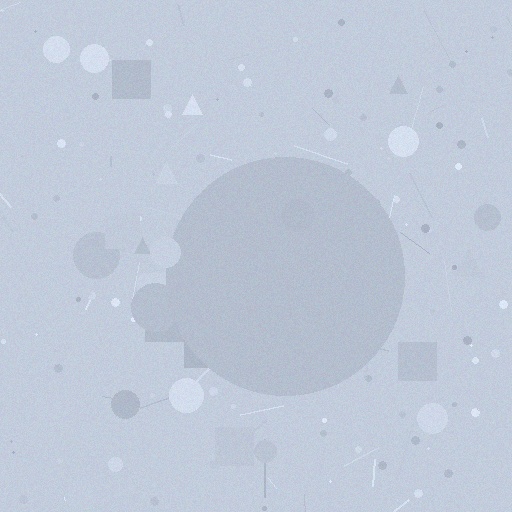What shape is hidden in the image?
A circle is hidden in the image.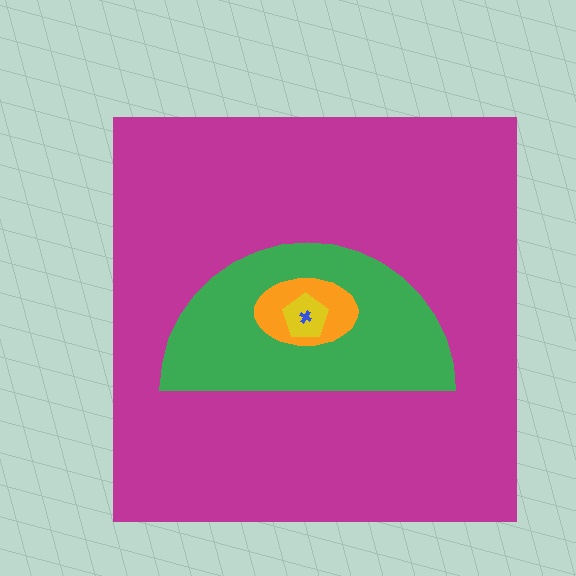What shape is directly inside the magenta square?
The green semicircle.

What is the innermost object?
The blue cross.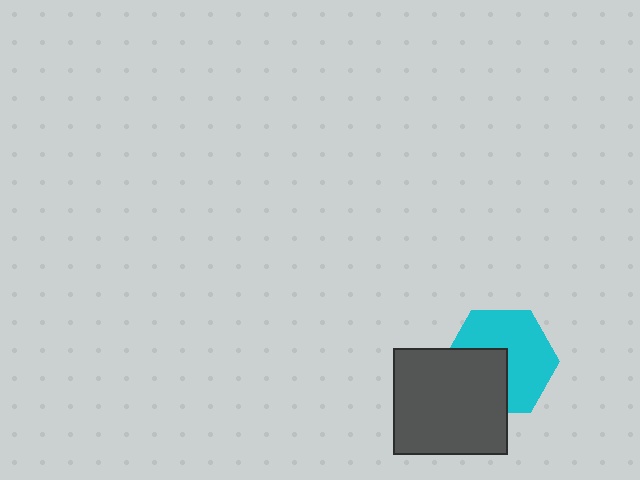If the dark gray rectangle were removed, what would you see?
You would see the complete cyan hexagon.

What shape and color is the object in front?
The object in front is a dark gray rectangle.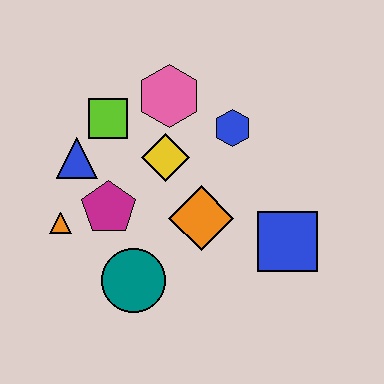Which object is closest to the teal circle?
The magenta pentagon is closest to the teal circle.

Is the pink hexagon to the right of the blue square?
No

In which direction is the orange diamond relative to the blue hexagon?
The orange diamond is below the blue hexagon.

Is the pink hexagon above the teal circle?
Yes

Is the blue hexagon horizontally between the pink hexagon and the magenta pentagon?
No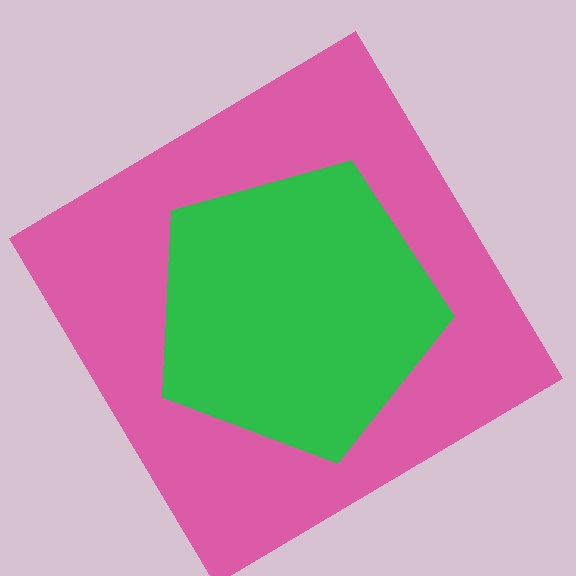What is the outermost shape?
The pink diamond.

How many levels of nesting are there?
2.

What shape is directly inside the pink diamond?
The green pentagon.